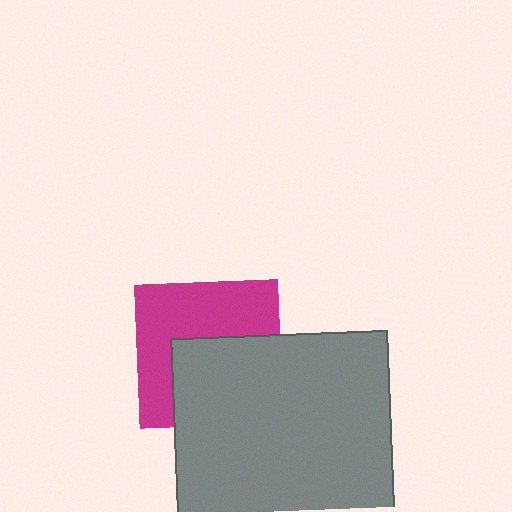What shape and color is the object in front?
The object in front is a gray rectangle.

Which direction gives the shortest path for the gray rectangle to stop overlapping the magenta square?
Moving down gives the shortest separation.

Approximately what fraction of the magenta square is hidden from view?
Roughly 47% of the magenta square is hidden behind the gray rectangle.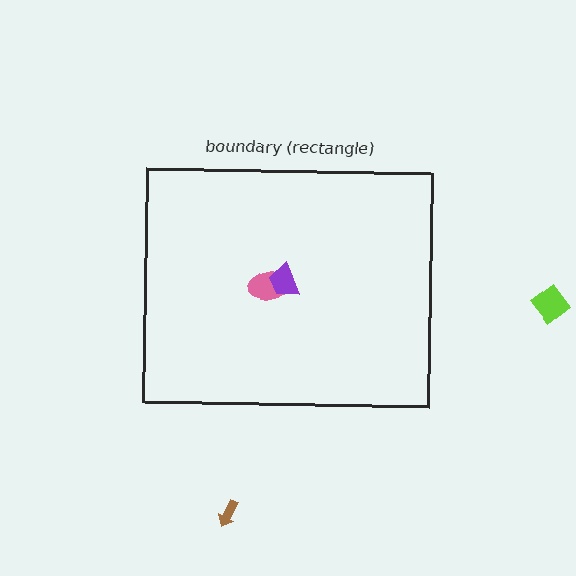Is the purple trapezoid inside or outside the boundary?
Inside.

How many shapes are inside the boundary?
2 inside, 2 outside.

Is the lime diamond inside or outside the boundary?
Outside.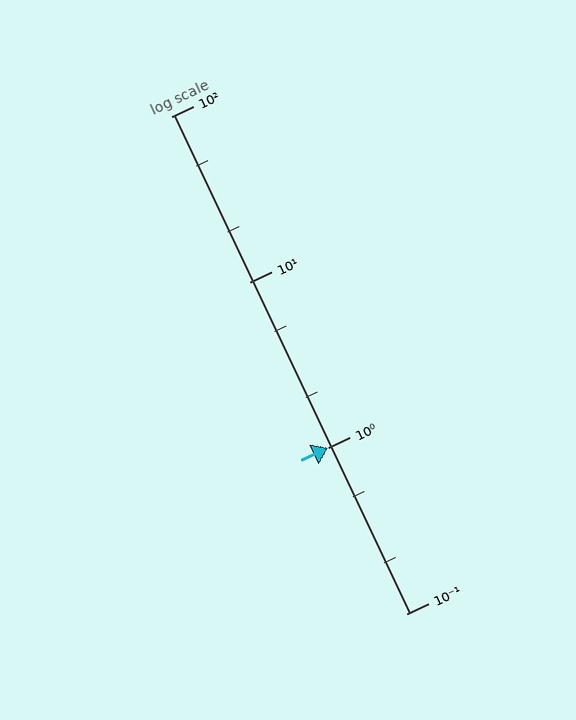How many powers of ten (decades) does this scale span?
The scale spans 3 decades, from 0.1 to 100.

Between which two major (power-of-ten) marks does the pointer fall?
The pointer is between 1 and 10.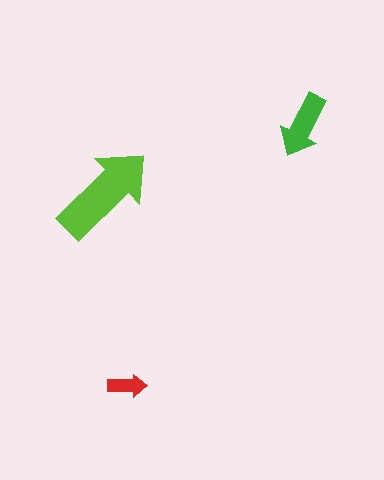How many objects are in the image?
There are 3 objects in the image.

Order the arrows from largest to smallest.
the lime one, the green one, the red one.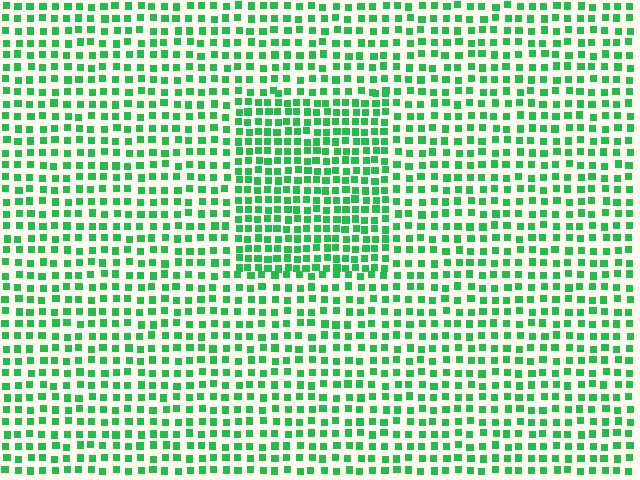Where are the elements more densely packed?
The elements are more densely packed inside the rectangle boundary.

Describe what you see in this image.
The image contains small green elements arranged at two different densities. A rectangle-shaped region is visible where the elements are more densely packed than the surrounding area.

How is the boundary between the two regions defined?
The boundary is defined by a change in element density (approximately 1.6x ratio). All elements are the same color, size, and shape.